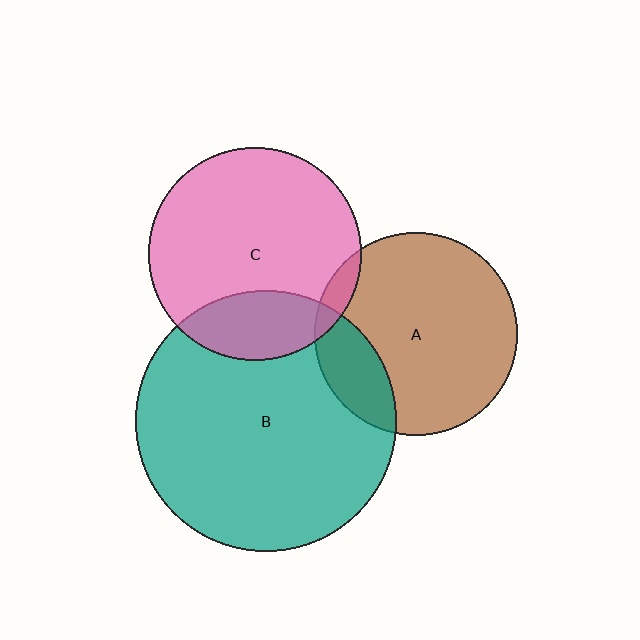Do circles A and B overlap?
Yes.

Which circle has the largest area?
Circle B (teal).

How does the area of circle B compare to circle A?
Approximately 1.7 times.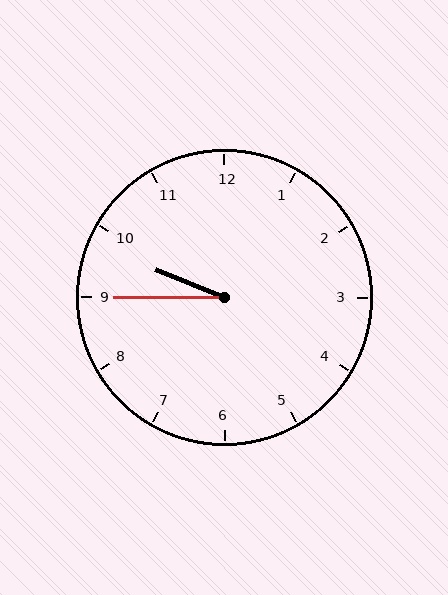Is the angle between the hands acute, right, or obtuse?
It is acute.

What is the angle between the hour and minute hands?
Approximately 22 degrees.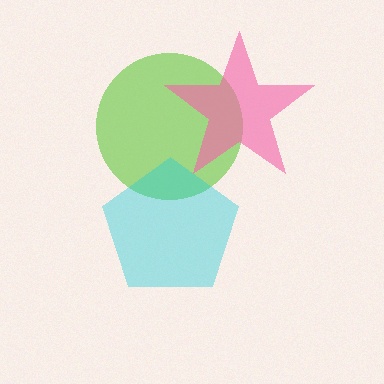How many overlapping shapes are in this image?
There are 3 overlapping shapes in the image.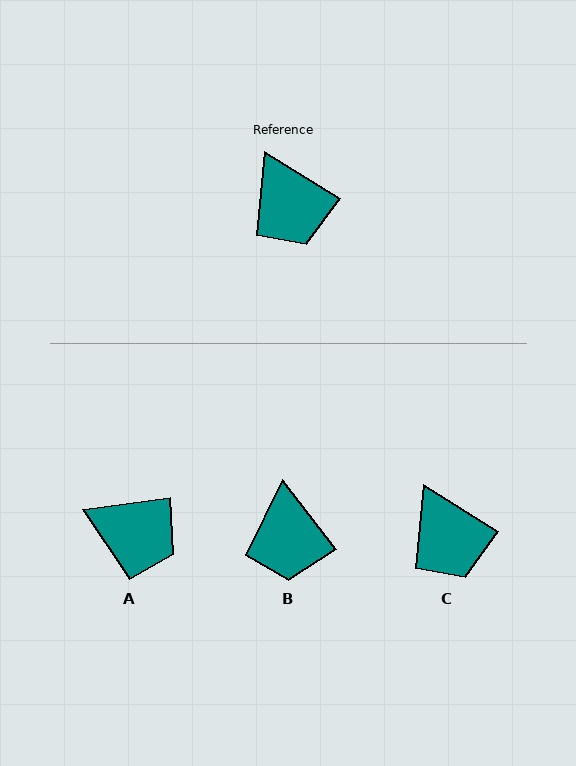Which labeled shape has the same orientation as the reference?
C.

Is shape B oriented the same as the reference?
No, it is off by about 20 degrees.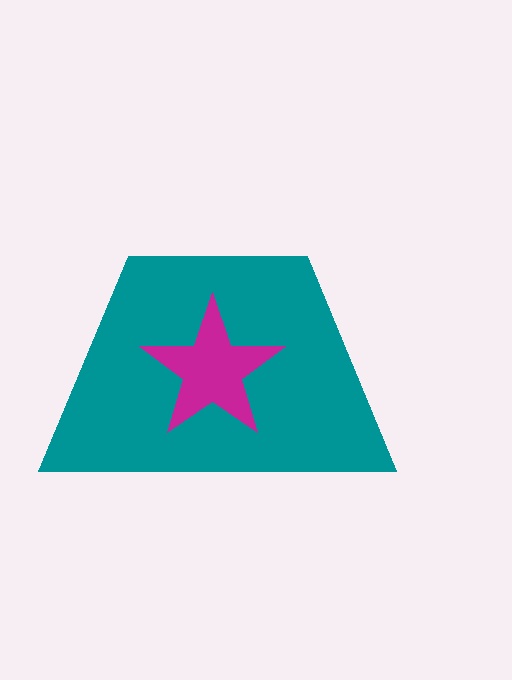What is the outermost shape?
The teal trapezoid.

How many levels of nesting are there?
2.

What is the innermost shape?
The magenta star.